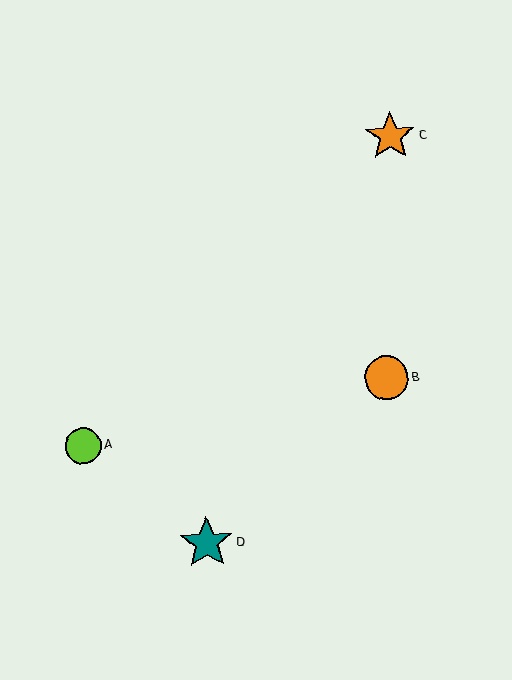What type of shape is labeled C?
Shape C is an orange star.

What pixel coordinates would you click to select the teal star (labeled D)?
Click at (207, 543) to select the teal star D.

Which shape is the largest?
The teal star (labeled D) is the largest.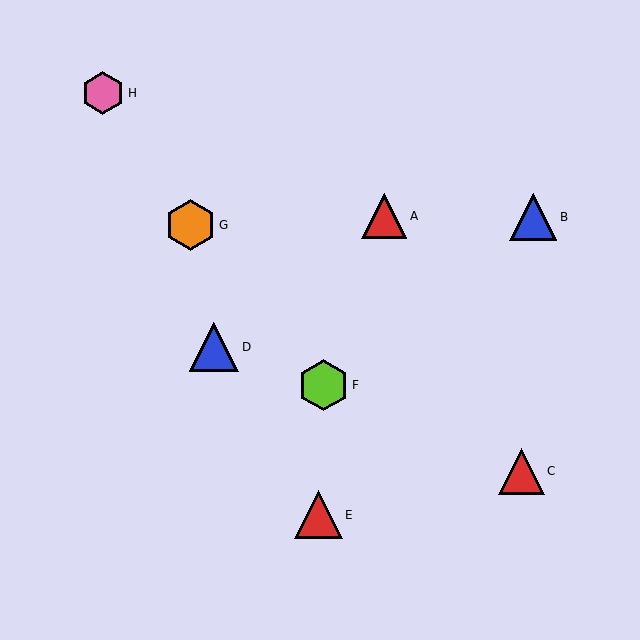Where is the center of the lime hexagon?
The center of the lime hexagon is at (324, 385).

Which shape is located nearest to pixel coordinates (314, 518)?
The red triangle (labeled E) at (318, 515) is nearest to that location.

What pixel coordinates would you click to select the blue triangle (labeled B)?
Click at (533, 217) to select the blue triangle B.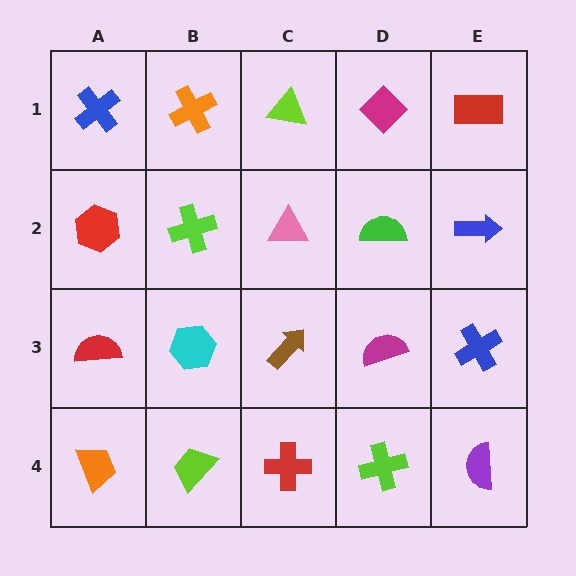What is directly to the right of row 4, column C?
A lime cross.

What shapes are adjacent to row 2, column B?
An orange cross (row 1, column B), a cyan hexagon (row 3, column B), a red hexagon (row 2, column A), a pink triangle (row 2, column C).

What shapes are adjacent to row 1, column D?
A green semicircle (row 2, column D), a lime triangle (row 1, column C), a red rectangle (row 1, column E).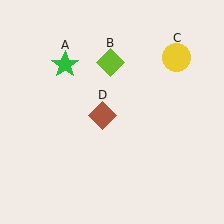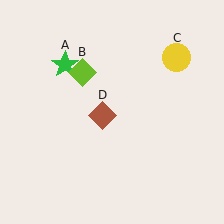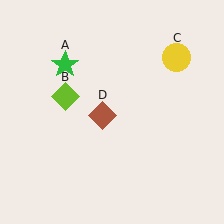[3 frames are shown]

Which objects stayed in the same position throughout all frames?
Green star (object A) and yellow circle (object C) and brown diamond (object D) remained stationary.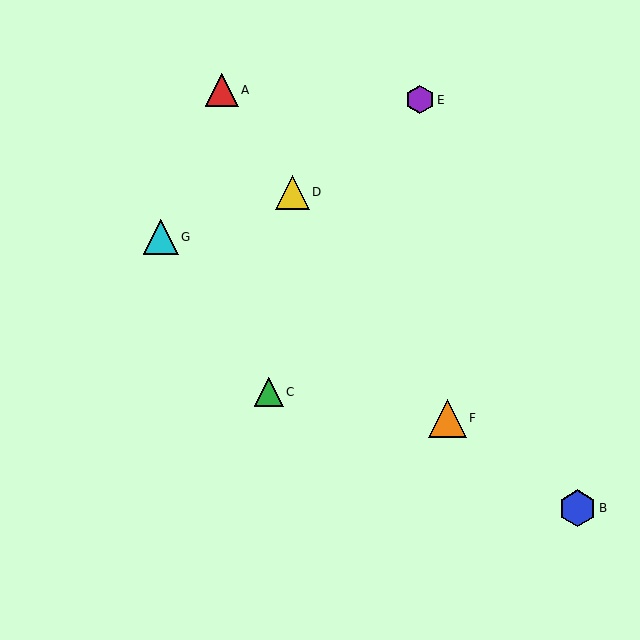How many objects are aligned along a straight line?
3 objects (A, D, F) are aligned along a straight line.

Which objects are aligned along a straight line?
Objects A, D, F are aligned along a straight line.